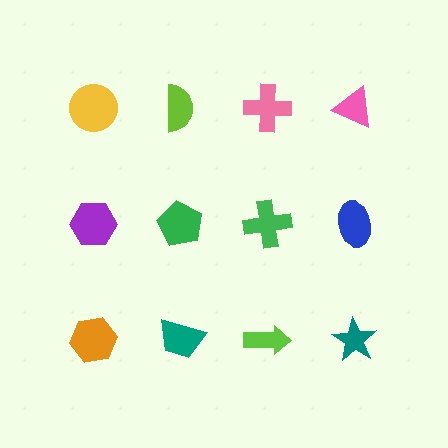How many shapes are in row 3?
4 shapes.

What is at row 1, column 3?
A pink cross.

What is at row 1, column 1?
A yellow circle.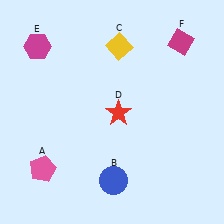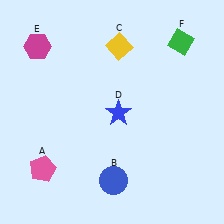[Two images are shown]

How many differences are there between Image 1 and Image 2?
There are 2 differences between the two images.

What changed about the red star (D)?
In Image 1, D is red. In Image 2, it changed to blue.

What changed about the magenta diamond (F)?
In Image 1, F is magenta. In Image 2, it changed to green.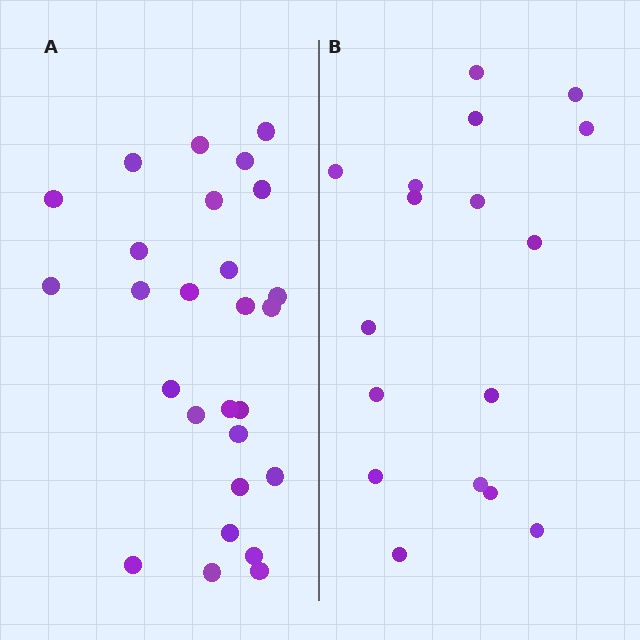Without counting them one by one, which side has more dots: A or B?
Region A (the left region) has more dots.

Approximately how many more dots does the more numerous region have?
Region A has roughly 10 or so more dots than region B.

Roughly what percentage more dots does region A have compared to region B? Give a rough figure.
About 60% more.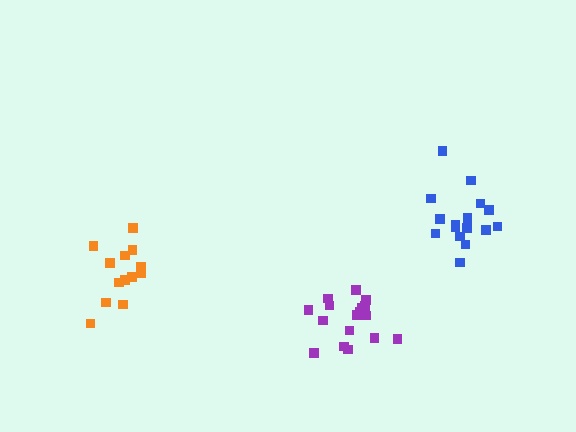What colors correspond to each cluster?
The clusters are colored: purple, orange, blue.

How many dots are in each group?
Group 1: 17 dots, Group 2: 13 dots, Group 3: 16 dots (46 total).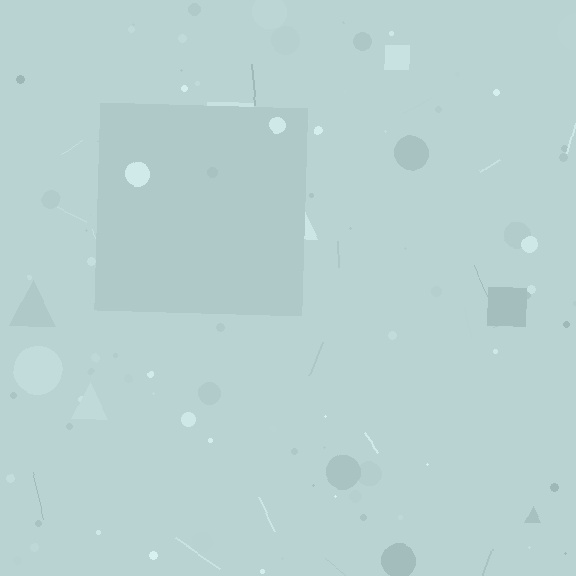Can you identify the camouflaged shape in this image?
The camouflaged shape is a square.